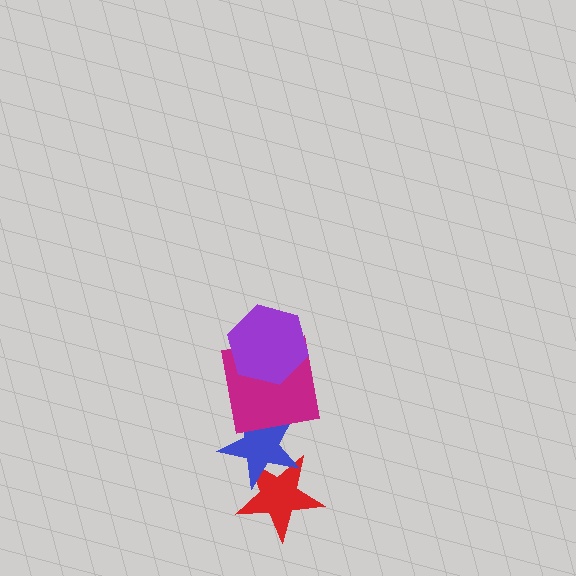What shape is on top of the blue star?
The magenta square is on top of the blue star.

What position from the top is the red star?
The red star is 4th from the top.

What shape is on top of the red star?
The blue star is on top of the red star.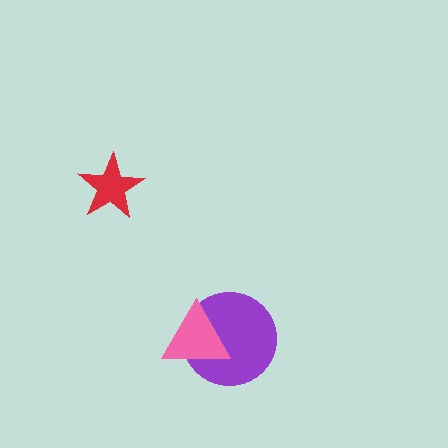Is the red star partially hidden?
No, no other shape covers it.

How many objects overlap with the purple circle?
1 object overlaps with the purple circle.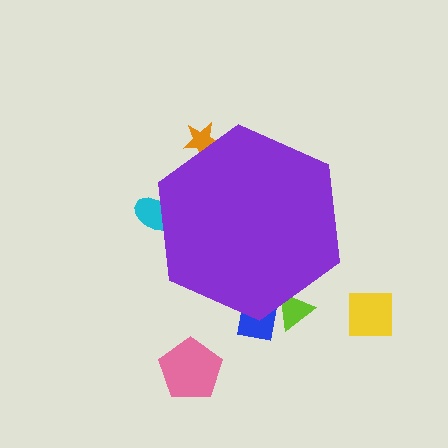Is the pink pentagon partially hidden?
No, the pink pentagon is fully visible.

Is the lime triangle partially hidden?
Yes, the lime triangle is partially hidden behind the purple hexagon.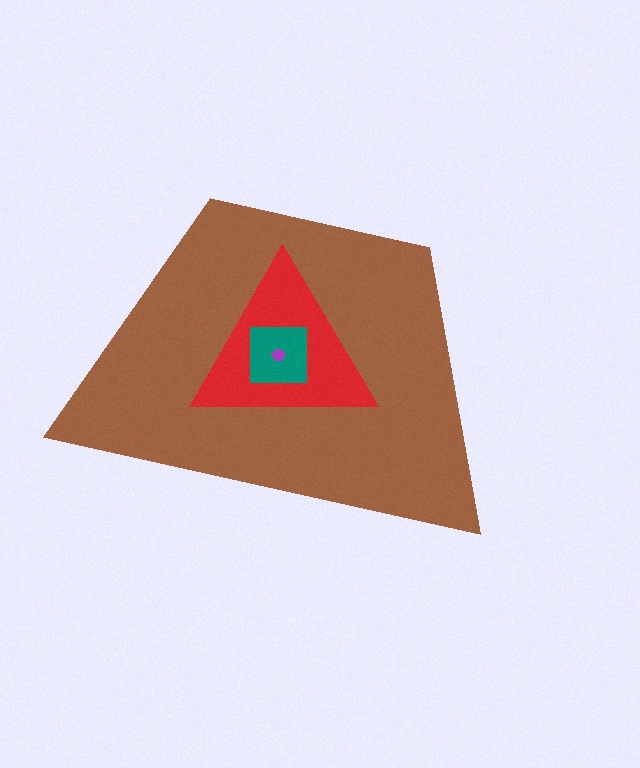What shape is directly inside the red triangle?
The teal square.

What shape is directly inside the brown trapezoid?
The red triangle.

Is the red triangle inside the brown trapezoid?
Yes.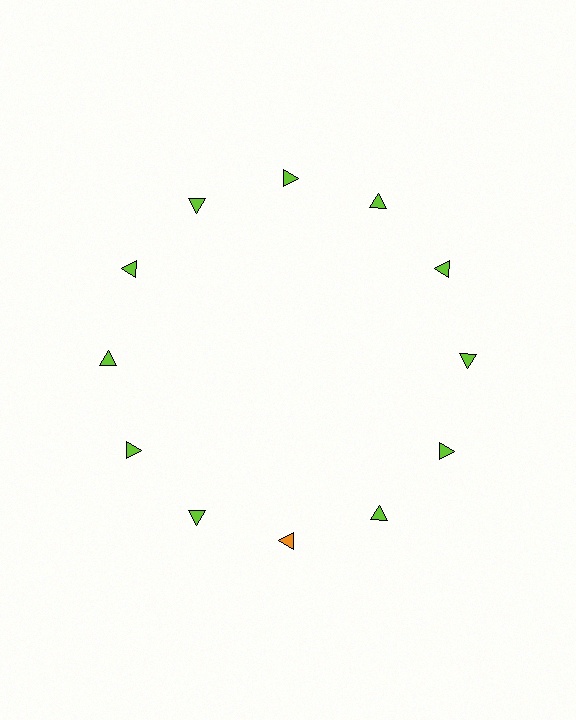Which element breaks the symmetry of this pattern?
The orange triangle at roughly the 6 o'clock position breaks the symmetry. All other shapes are lime triangles.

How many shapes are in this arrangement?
There are 12 shapes arranged in a ring pattern.